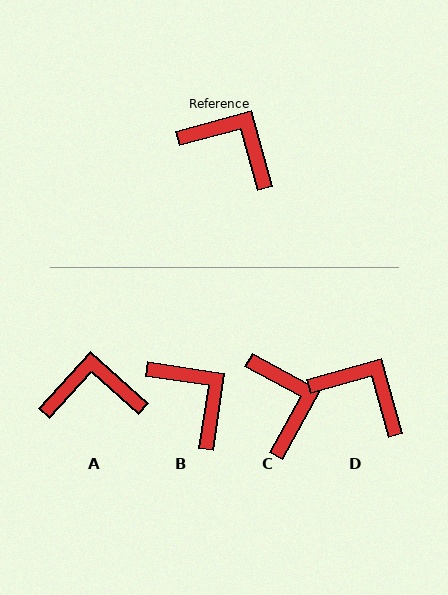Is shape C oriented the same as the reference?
No, it is off by about 44 degrees.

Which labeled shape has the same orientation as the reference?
D.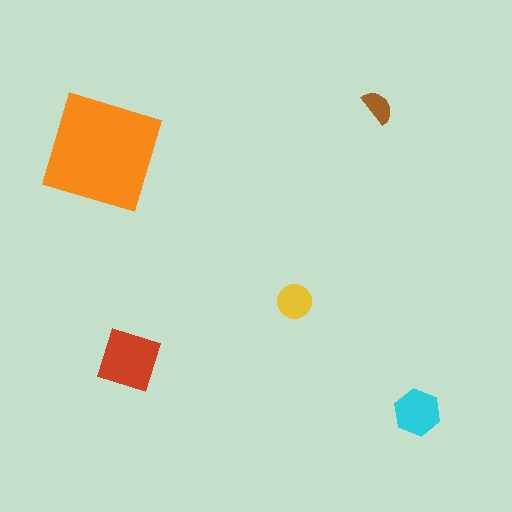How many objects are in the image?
There are 5 objects in the image.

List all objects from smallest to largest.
The brown semicircle, the yellow circle, the cyan hexagon, the red diamond, the orange square.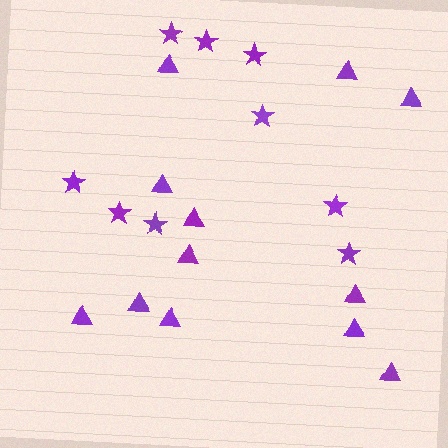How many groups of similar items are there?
There are 2 groups: one group of triangles (12) and one group of stars (9).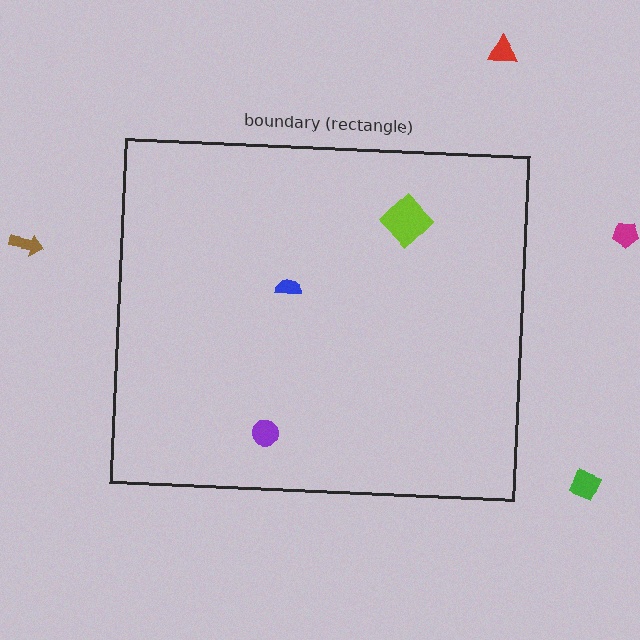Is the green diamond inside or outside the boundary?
Outside.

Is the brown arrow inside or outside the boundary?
Outside.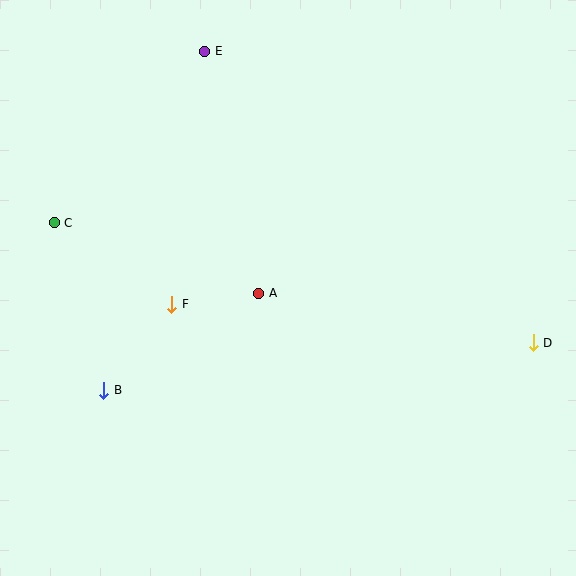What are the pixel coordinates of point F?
Point F is at (172, 304).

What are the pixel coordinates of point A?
Point A is at (259, 293).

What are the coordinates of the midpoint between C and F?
The midpoint between C and F is at (113, 264).